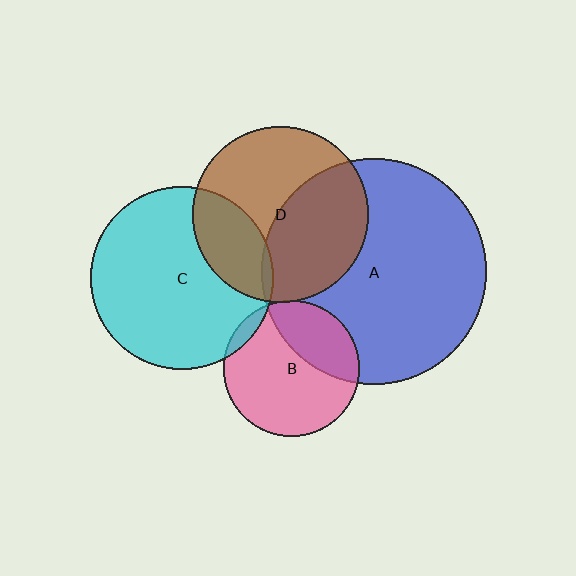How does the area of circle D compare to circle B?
Approximately 1.7 times.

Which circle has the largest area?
Circle A (blue).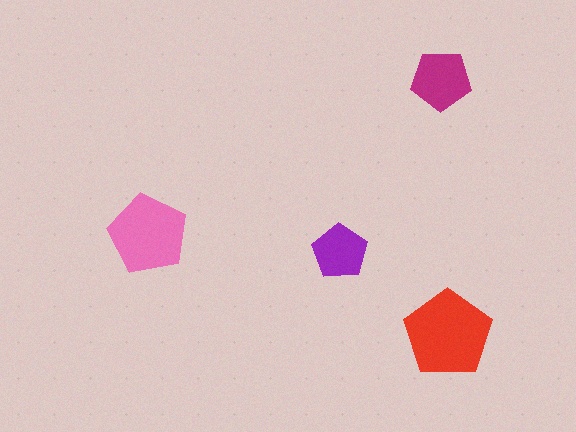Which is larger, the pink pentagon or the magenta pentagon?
The pink one.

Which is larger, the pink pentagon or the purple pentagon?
The pink one.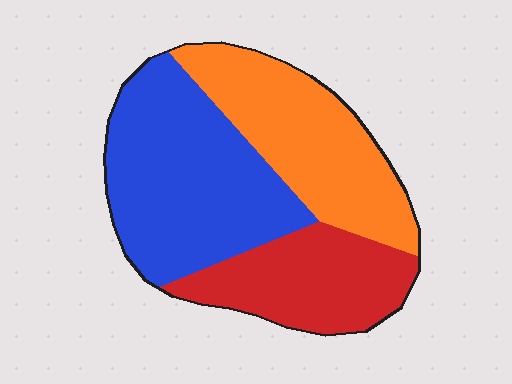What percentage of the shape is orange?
Orange takes up about one third (1/3) of the shape.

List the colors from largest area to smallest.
From largest to smallest: blue, orange, red.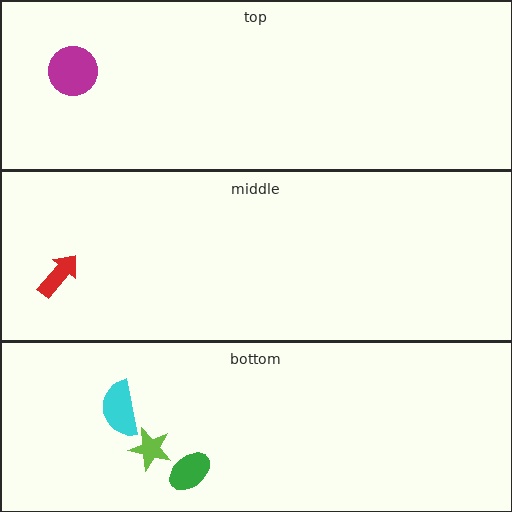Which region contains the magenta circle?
The top region.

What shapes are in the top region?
The magenta circle.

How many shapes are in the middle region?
1.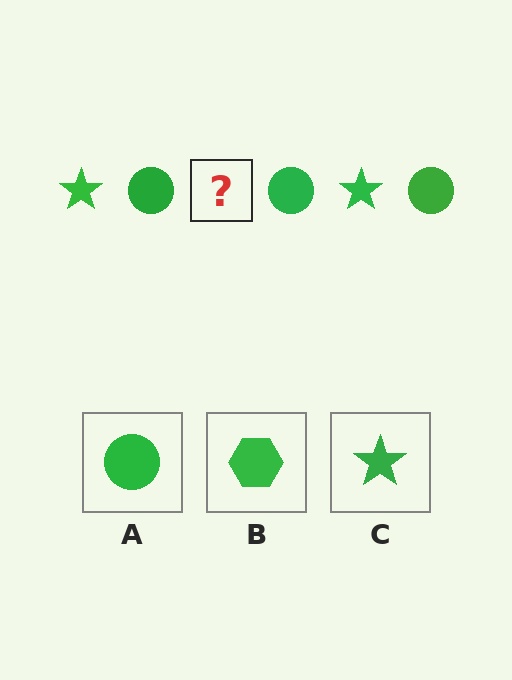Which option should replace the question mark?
Option C.